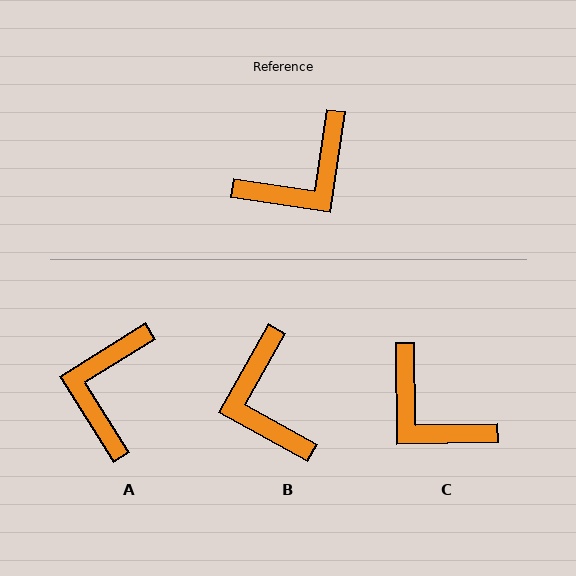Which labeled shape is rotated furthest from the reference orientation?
A, about 139 degrees away.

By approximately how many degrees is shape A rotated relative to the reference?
Approximately 139 degrees clockwise.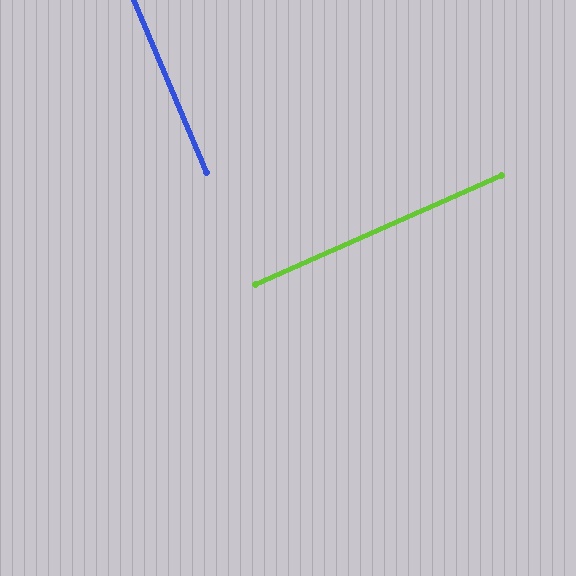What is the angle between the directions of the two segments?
Approximately 89 degrees.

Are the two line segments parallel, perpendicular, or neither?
Perpendicular — they meet at approximately 89°.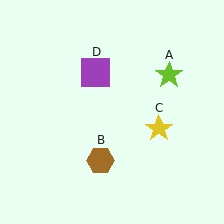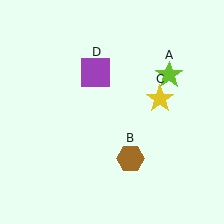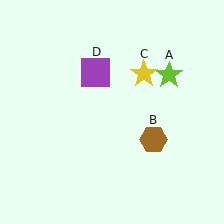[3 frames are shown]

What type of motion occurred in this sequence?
The brown hexagon (object B), yellow star (object C) rotated counterclockwise around the center of the scene.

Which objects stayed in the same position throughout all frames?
Lime star (object A) and purple square (object D) remained stationary.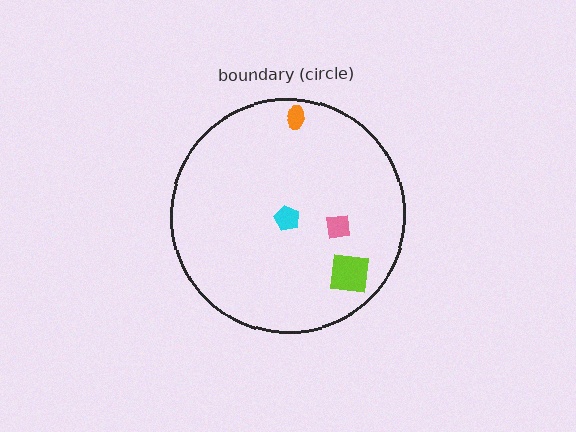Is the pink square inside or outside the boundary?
Inside.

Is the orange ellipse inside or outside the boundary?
Inside.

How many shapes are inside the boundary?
4 inside, 0 outside.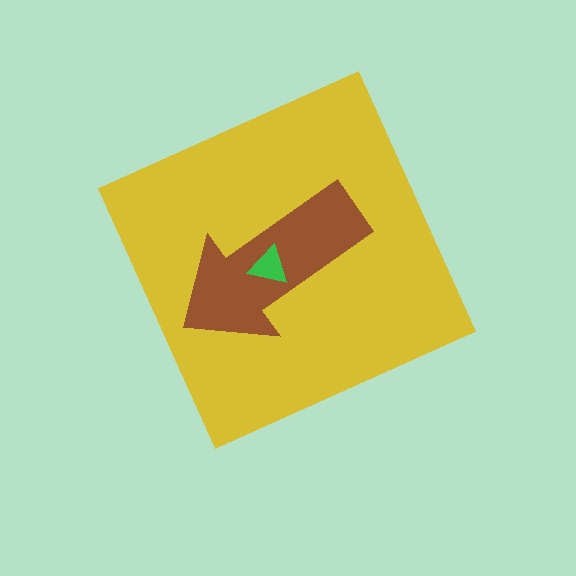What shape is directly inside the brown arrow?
The green triangle.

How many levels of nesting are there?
3.